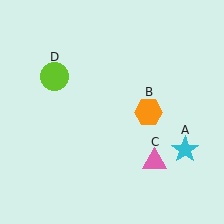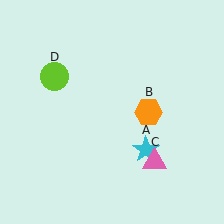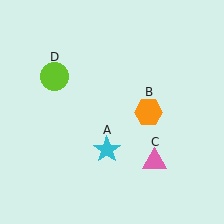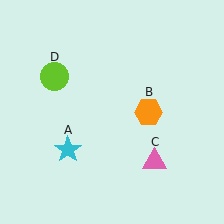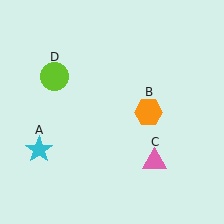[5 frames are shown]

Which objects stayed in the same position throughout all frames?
Orange hexagon (object B) and pink triangle (object C) and lime circle (object D) remained stationary.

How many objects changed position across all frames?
1 object changed position: cyan star (object A).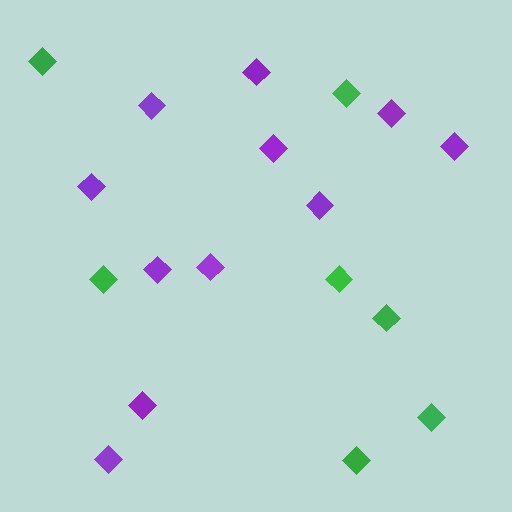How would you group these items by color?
There are 2 groups: one group of green diamonds (7) and one group of purple diamonds (11).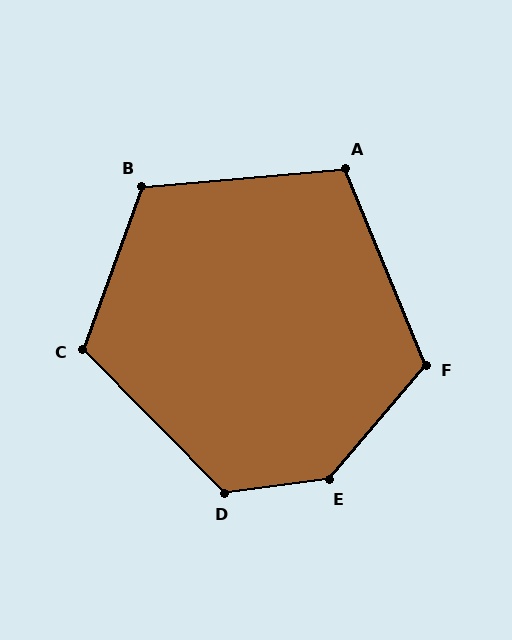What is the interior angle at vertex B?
Approximately 115 degrees (obtuse).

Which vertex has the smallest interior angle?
A, at approximately 107 degrees.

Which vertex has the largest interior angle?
E, at approximately 137 degrees.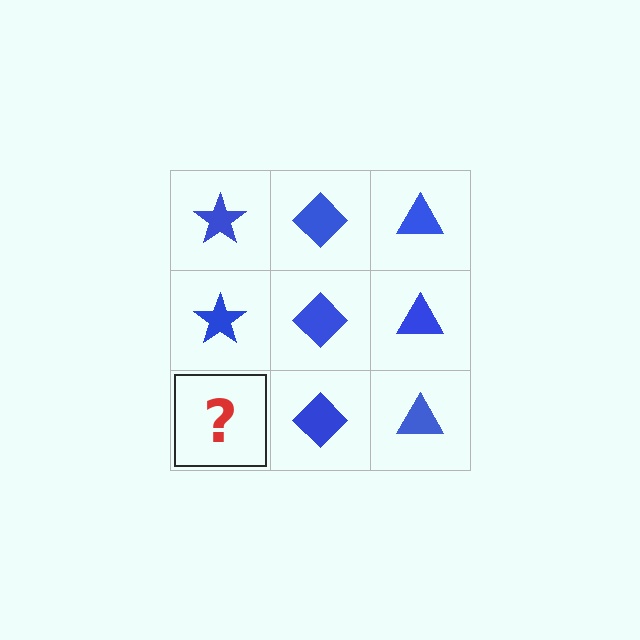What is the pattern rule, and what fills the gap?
The rule is that each column has a consistent shape. The gap should be filled with a blue star.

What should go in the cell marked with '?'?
The missing cell should contain a blue star.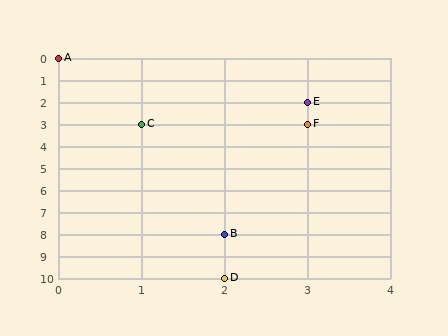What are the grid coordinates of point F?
Point F is at grid coordinates (3, 3).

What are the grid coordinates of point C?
Point C is at grid coordinates (1, 3).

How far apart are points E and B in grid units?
Points E and B are 1 column and 6 rows apart (about 6.1 grid units diagonally).